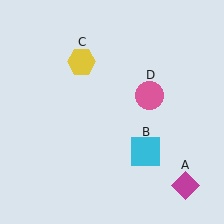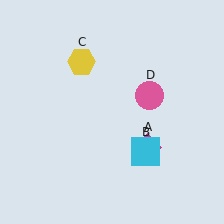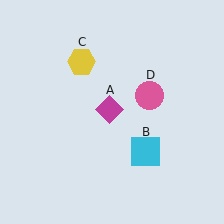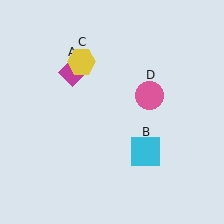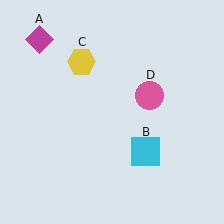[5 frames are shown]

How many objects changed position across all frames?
1 object changed position: magenta diamond (object A).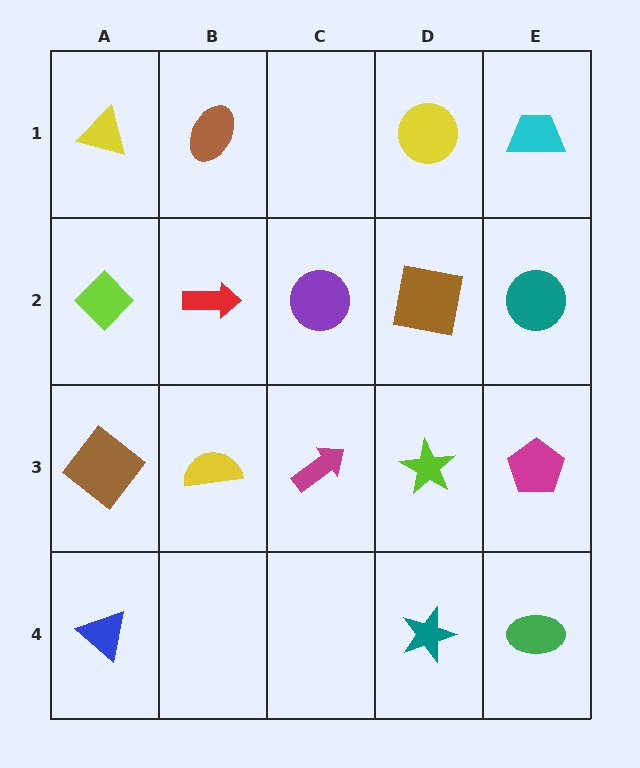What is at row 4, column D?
A teal star.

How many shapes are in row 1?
4 shapes.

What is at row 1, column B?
A brown ellipse.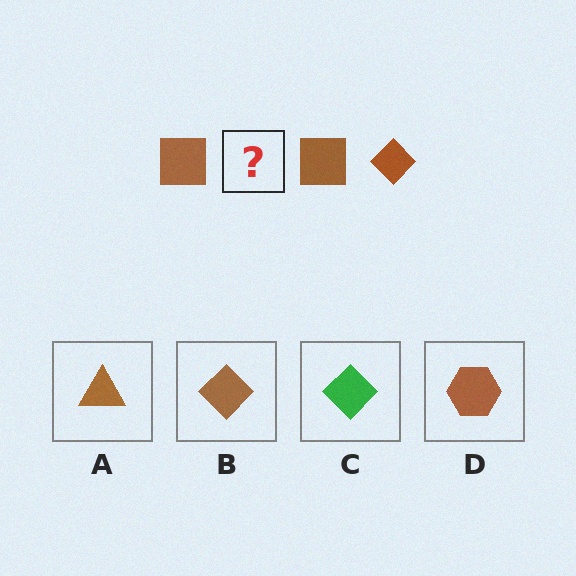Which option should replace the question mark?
Option B.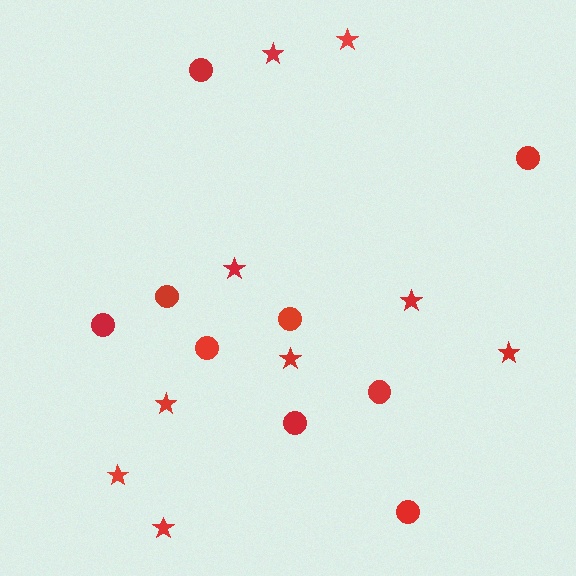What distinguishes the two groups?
There are 2 groups: one group of circles (9) and one group of stars (9).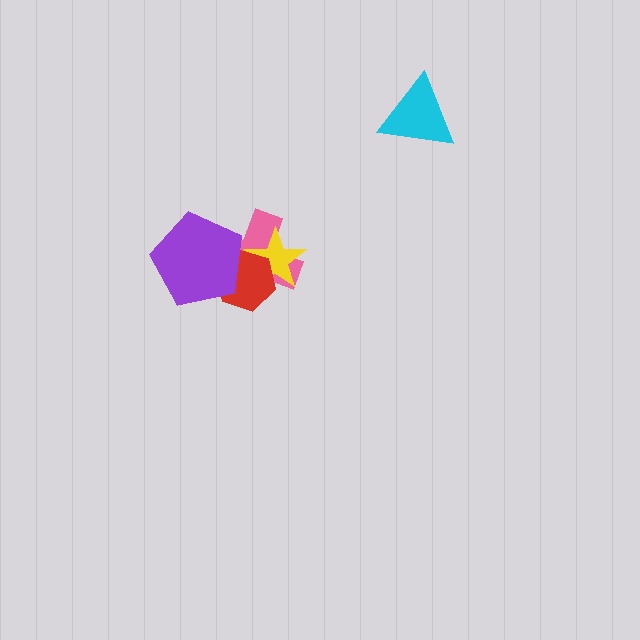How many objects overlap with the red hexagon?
3 objects overlap with the red hexagon.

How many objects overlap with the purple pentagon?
2 objects overlap with the purple pentagon.